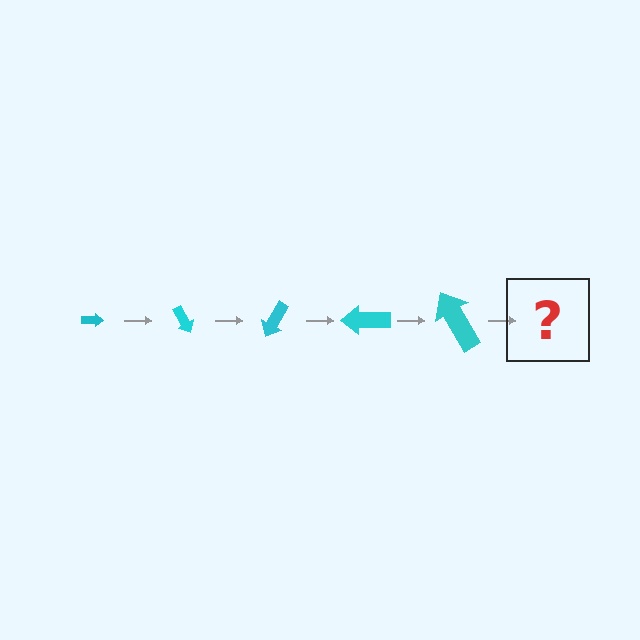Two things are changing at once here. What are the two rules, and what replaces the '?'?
The two rules are that the arrow grows larger each step and it rotates 60 degrees each step. The '?' should be an arrow, larger than the previous one and rotated 300 degrees from the start.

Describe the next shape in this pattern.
It should be an arrow, larger than the previous one and rotated 300 degrees from the start.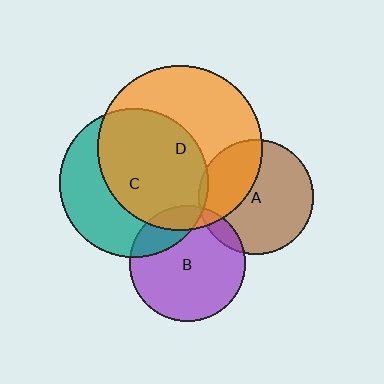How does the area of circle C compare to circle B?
Approximately 1.6 times.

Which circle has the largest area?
Circle D (orange).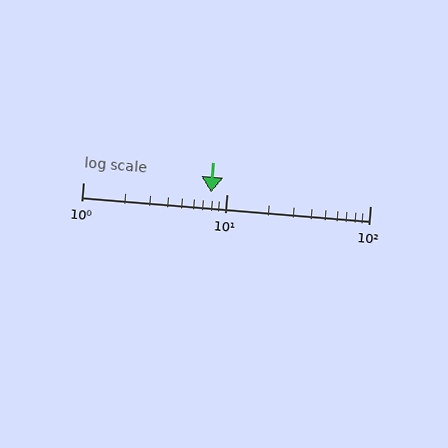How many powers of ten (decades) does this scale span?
The scale spans 2 decades, from 1 to 100.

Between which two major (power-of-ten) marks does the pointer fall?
The pointer is between 1 and 10.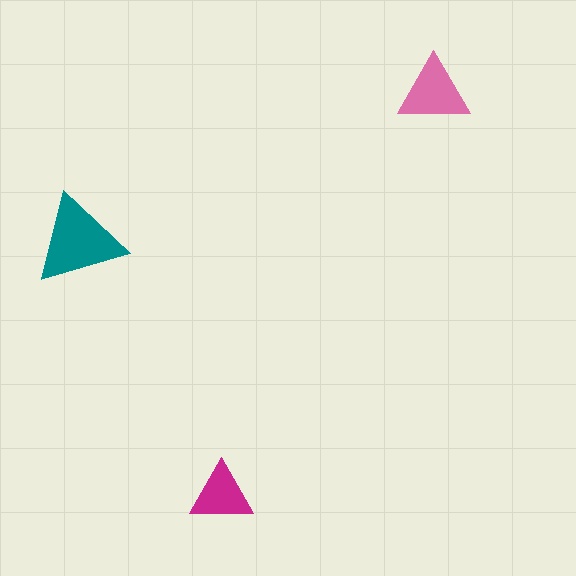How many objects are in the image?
There are 3 objects in the image.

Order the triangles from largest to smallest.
the teal one, the pink one, the magenta one.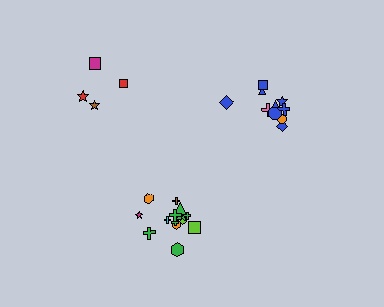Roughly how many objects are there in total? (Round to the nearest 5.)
Roughly 30 objects in total.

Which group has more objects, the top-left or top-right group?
The top-right group.